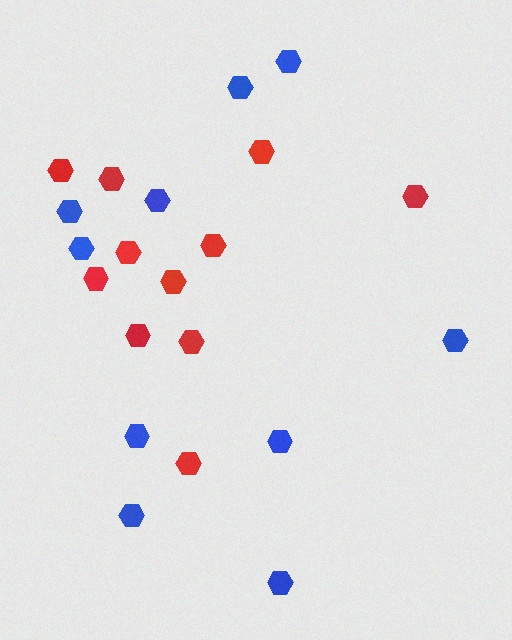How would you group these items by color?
There are 2 groups: one group of red hexagons (11) and one group of blue hexagons (10).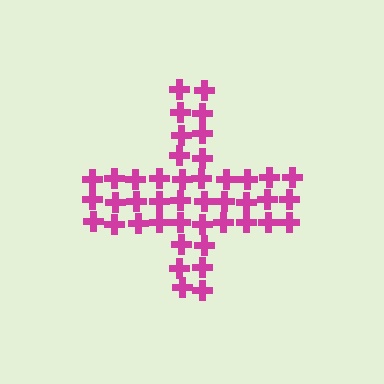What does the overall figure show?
The overall figure shows a cross.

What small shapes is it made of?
It is made of small crosses.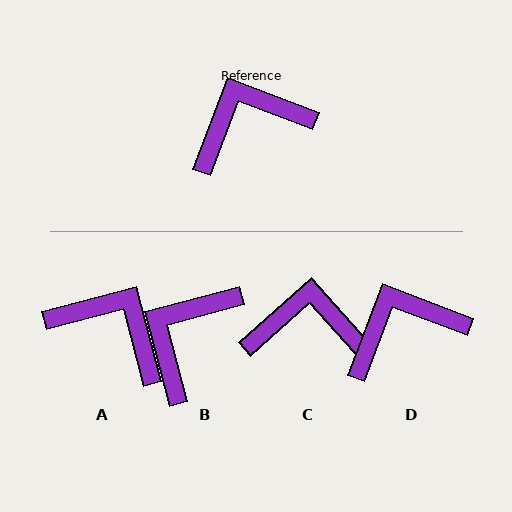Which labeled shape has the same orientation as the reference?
D.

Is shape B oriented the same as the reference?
No, it is off by about 35 degrees.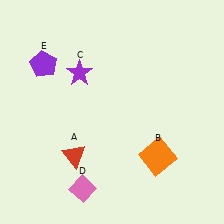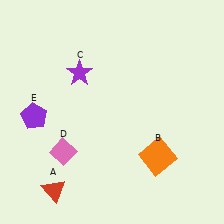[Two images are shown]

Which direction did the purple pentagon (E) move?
The purple pentagon (E) moved down.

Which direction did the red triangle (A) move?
The red triangle (A) moved down.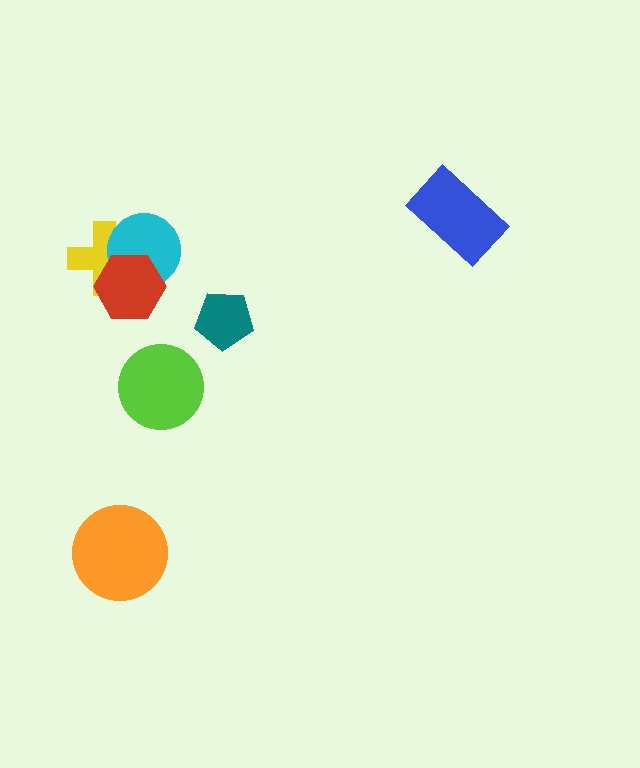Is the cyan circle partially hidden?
Yes, it is partially covered by another shape.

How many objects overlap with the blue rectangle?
0 objects overlap with the blue rectangle.